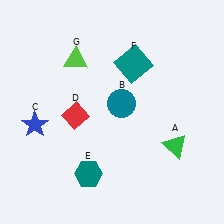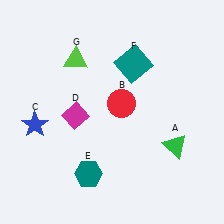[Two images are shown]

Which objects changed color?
B changed from teal to red. D changed from red to magenta.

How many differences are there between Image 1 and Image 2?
There are 2 differences between the two images.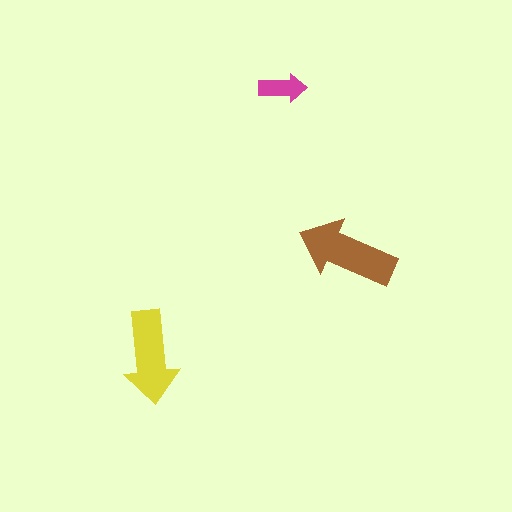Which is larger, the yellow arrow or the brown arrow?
The brown one.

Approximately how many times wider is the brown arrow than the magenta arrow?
About 2 times wider.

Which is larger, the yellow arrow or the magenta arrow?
The yellow one.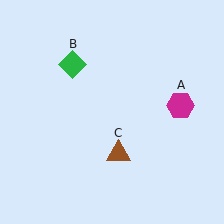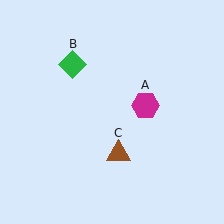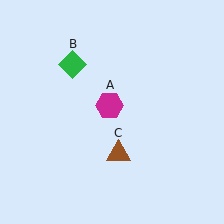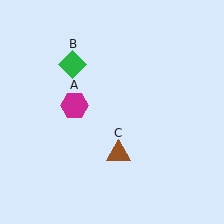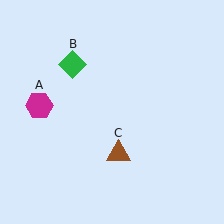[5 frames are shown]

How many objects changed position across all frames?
1 object changed position: magenta hexagon (object A).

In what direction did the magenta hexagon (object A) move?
The magenta hexagon (object A) moved left.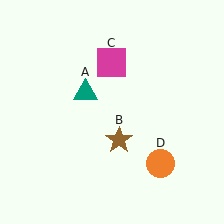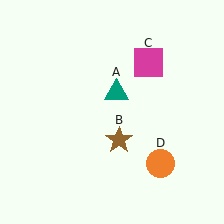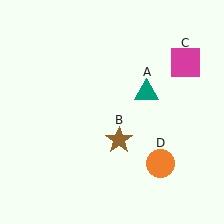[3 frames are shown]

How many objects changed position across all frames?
2 objects changed position: teal triangle (object A), magenta square (object C).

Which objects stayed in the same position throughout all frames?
Brown star (object B) and orange circle (object D) remained stationary.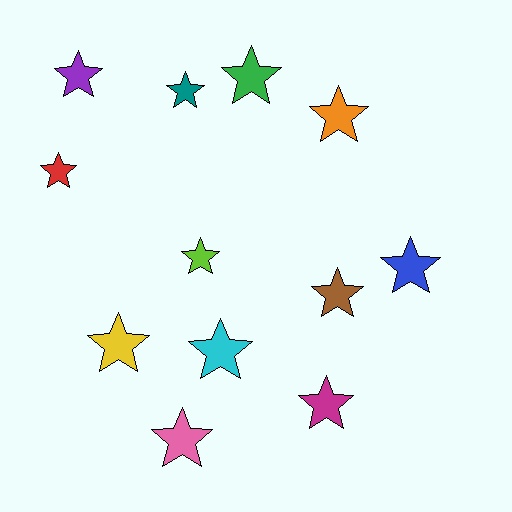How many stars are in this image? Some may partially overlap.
There are 12 stars.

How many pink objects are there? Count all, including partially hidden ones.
There is 1 pink object.